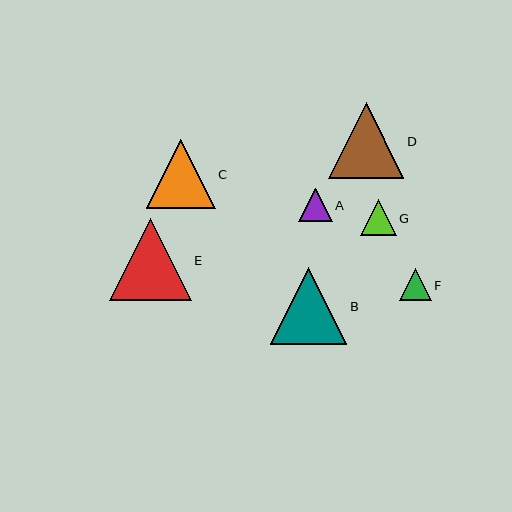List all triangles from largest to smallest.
From largest to smallest: E, B, D, C, G, A, F.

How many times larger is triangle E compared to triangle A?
Triangle E is approximately 2.4 times the size of triangle A.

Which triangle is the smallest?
Triangle F is the smallest with a size of approximately 32 pixels.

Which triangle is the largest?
Triangle E is the largest with a size of approximately 82 pixels.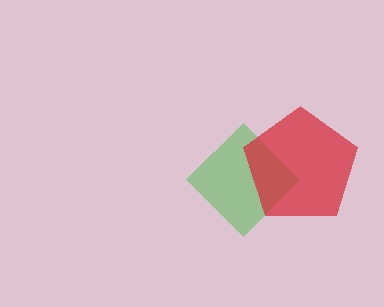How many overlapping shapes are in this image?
There are 2 overlapping shapes in the image.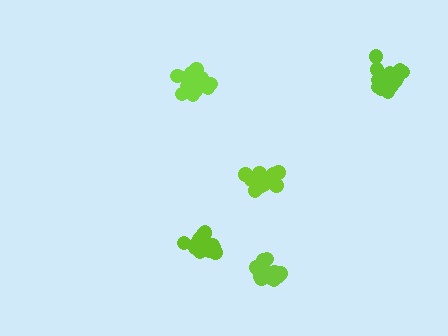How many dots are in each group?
Group 1: 16 dots, Group 2: 19 dots, Group 3: 16 dots, Group 4: 18 dots, Group 5: 15 dots (84 total).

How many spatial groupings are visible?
There are 5 spatial groupings.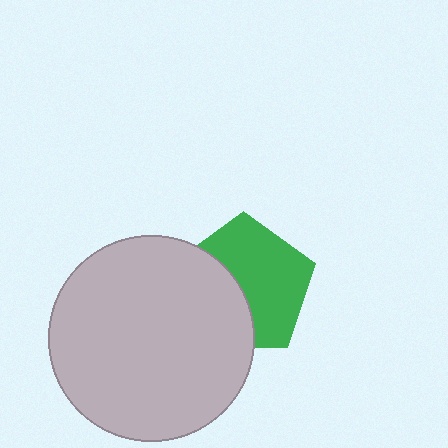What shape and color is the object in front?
The object in front is a light gray circle.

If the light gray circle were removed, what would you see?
You would see the complete green pentagon.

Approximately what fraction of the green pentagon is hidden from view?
Roughly 41% of the green pentagon is hidden behind the light gray circle.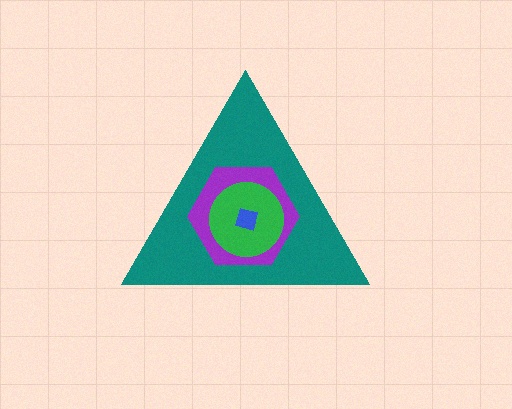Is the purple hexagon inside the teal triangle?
Yes.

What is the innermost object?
The blue square.